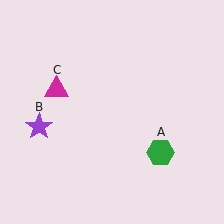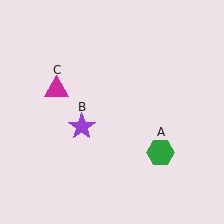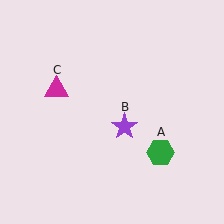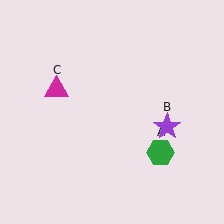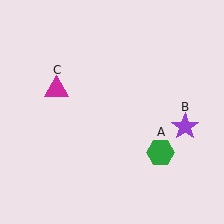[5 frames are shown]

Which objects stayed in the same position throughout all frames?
Green hexagon (object A) and magenta triangle (object C) remained stationary.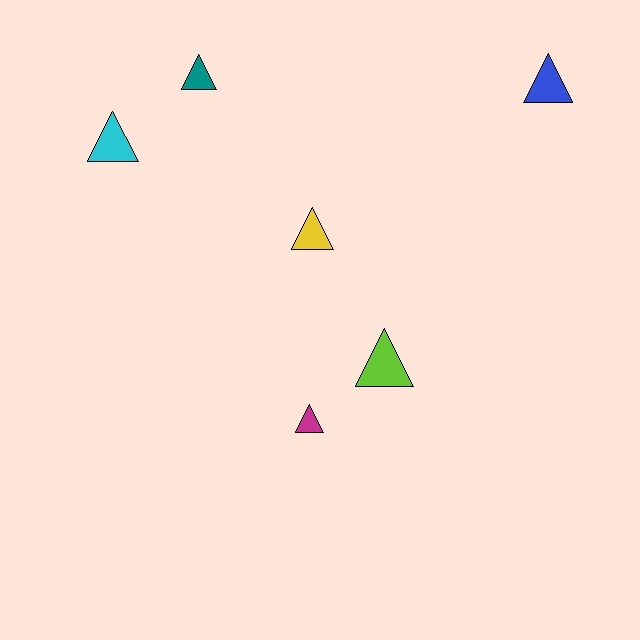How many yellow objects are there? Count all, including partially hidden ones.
There is 1 yellow object.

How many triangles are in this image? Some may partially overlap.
There are 6 triangles.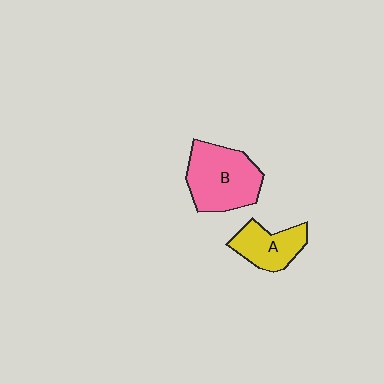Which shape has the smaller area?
Shape A (yellow).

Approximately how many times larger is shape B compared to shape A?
Approximately 1.6 times.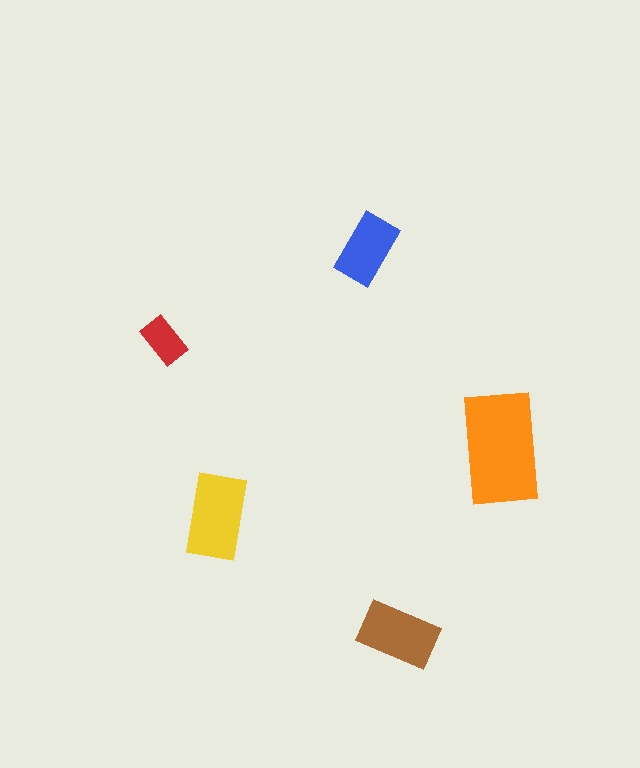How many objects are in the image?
There are 5 objects in the image.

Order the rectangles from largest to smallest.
the orange one, the yellow one, the brown one, the blue one, the red one.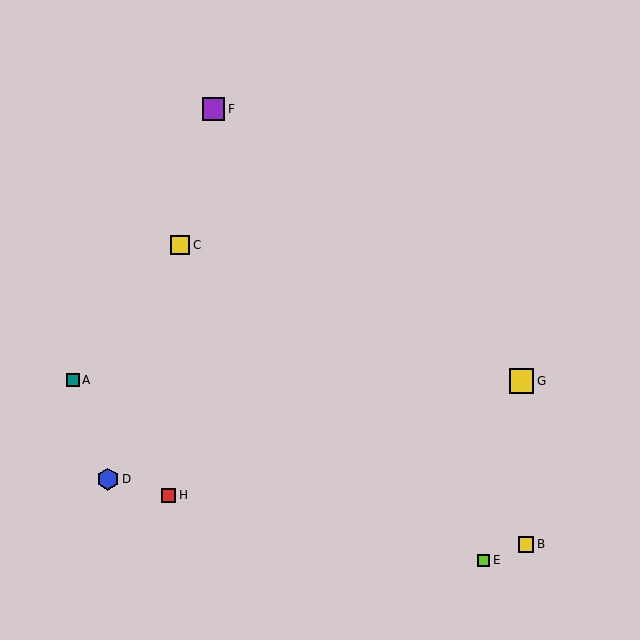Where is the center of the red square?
The center of the red square is at (169, 495).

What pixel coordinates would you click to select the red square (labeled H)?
Click at (169, 495) to select the red square H.